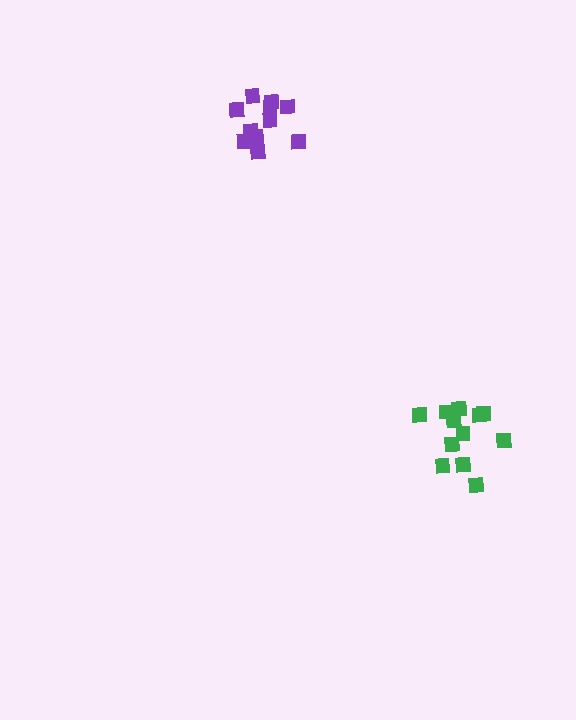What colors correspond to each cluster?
The clusters are colored: green, purple.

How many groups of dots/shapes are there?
There are 2 groups.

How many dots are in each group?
Group 1: 12 dots, Group 2: 11 dots (23 total).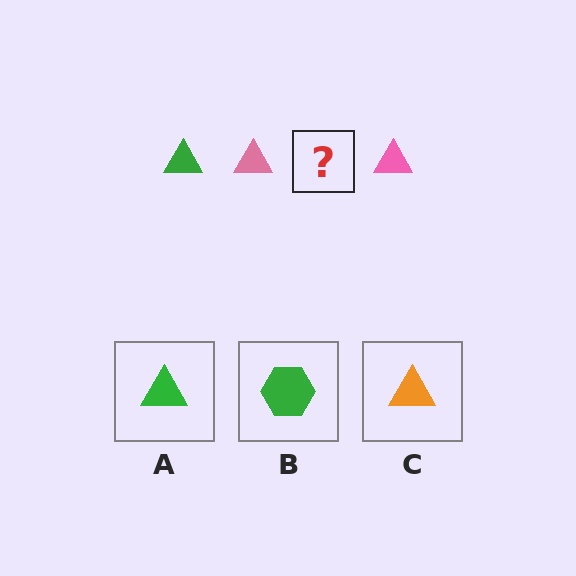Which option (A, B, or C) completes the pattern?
A.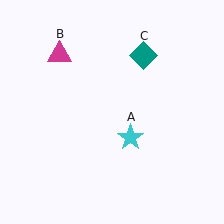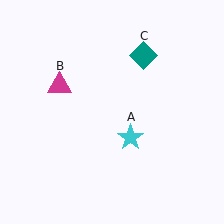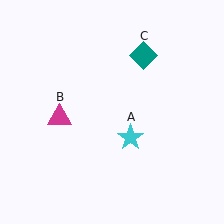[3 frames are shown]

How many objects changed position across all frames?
1 object changed position: magenta triangle (object B).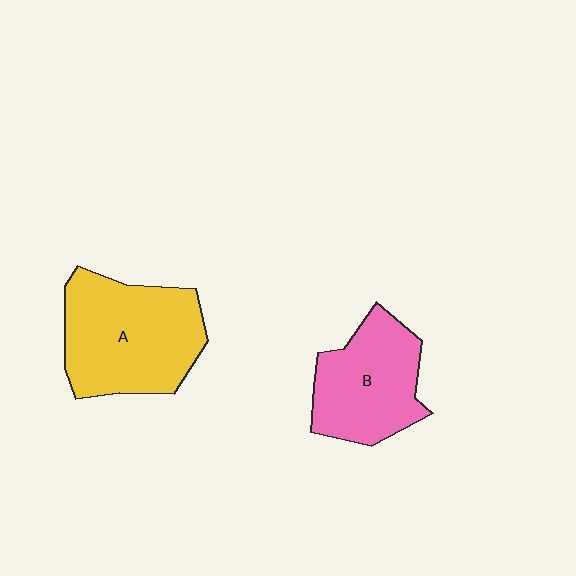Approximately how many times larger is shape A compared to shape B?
Approximately 1.3 times.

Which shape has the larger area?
Shape A (yellow).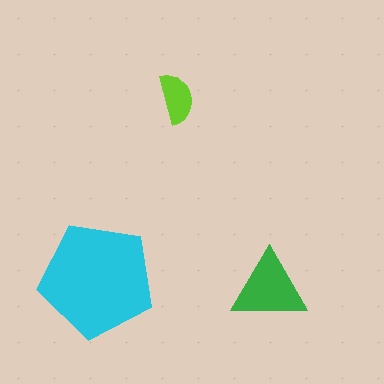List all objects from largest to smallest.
The cyan pentagon, the green triangle, the lime semicircle.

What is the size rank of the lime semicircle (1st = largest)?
3rd.